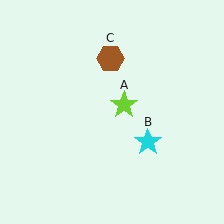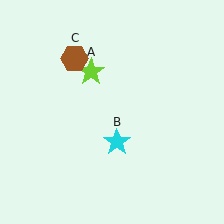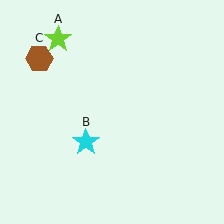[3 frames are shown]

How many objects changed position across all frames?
3 objects changed position: lime star (object A), cyan star (object B), brown hexagon (object C).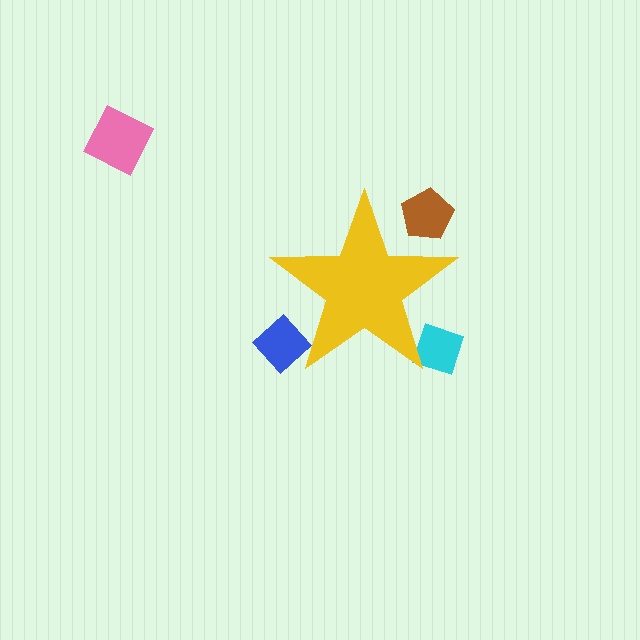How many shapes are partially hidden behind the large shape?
3 shapes are partially hidden.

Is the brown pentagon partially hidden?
Yes, the brown pentagon is partially hidden behind the yellow star.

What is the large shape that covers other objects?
A yellow star.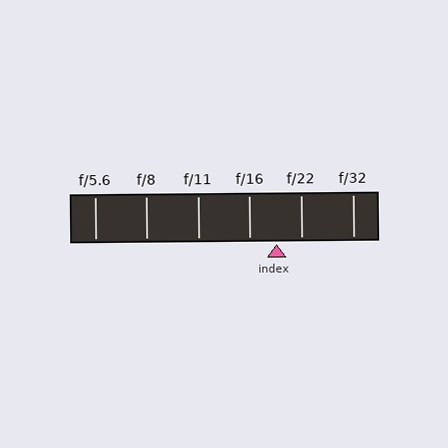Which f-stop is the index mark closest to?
The index mark is closest to f/22.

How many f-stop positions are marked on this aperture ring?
There are 6 f-stop positions marked.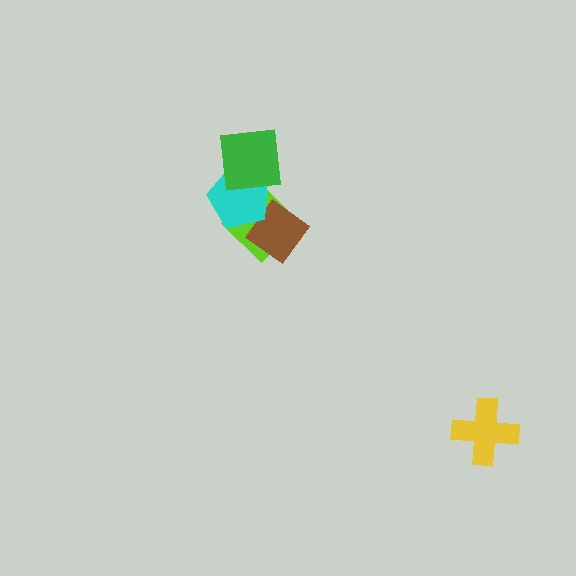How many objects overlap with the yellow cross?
0 objects overlap with the yellow cross.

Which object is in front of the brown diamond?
The cyan pentagon is in front of the brown diamond.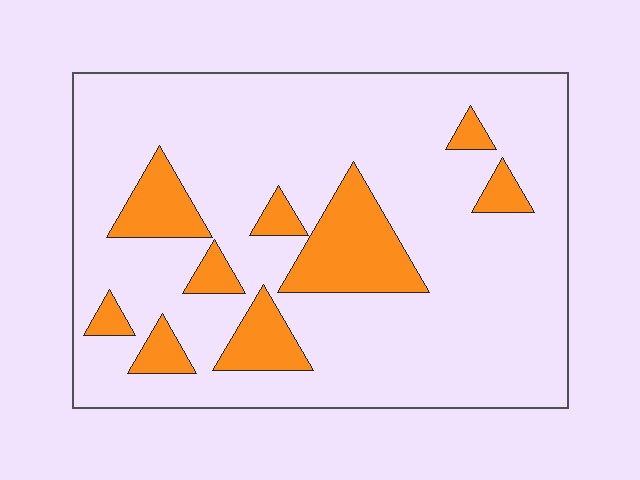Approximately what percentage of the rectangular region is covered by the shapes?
Approximately 20%.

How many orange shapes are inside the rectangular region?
9.